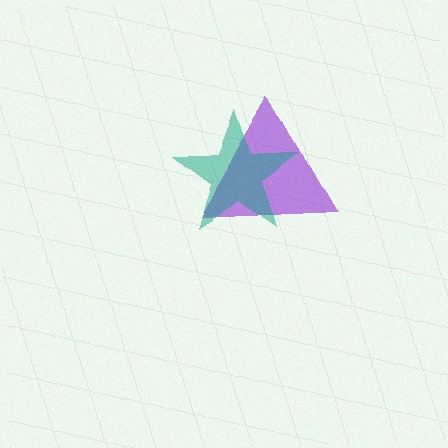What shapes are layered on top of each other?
The layered shapes are: a purple triangle, a teal star.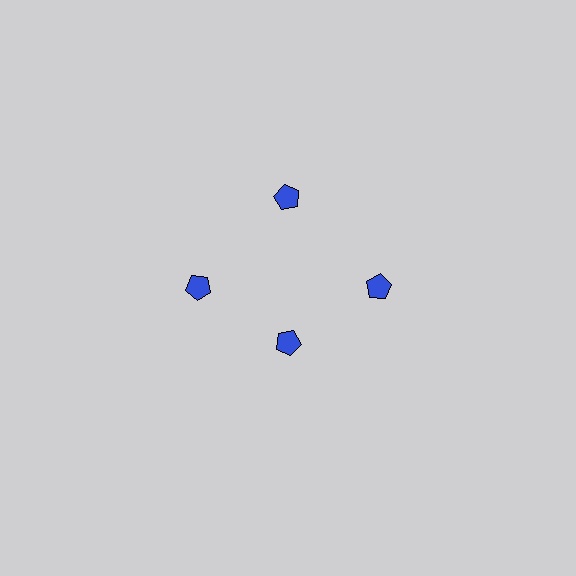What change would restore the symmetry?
The symmetry would be restored by moving it outward, back onto the ring so that all 4 pentagons sit at equal angles and equal distance from the center.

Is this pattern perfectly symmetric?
No. The 4 blue pentagons are arranged in a ring, but one element near the 6 o'clock position is pulled inward toward the center, breaking the 4-fold rotational symmetry.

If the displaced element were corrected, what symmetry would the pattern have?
It would have 4-fold rotational symmetry — the pattern would map onto itself every 90 degrees.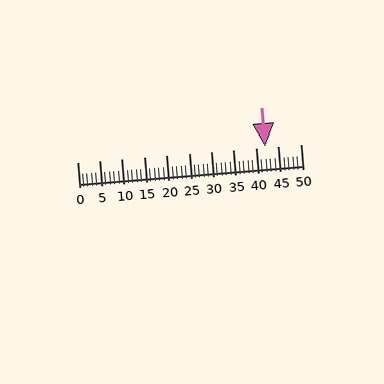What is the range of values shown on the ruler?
The ruler shows values from 0 to 50.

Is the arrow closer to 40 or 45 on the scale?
The arrow is closer to 40.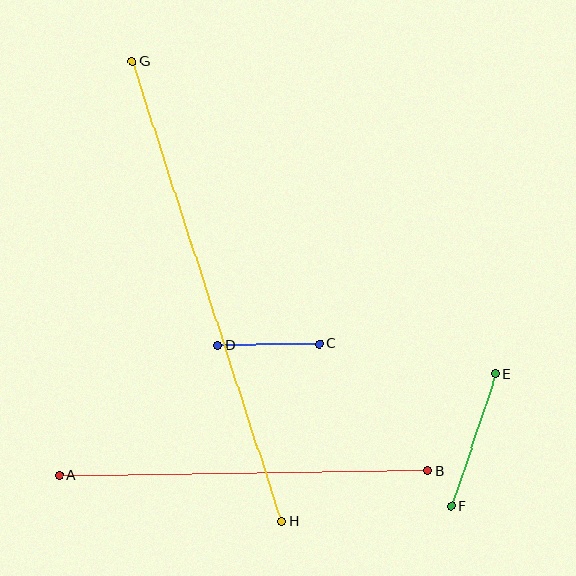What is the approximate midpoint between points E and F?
The midpoint is at approximately (474, 440) pixels.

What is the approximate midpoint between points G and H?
The midpoint is at approximately (207, 291) pixels.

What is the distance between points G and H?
The distance is approximately 483 pixels.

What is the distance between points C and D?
The distance is approximately 102 pixels.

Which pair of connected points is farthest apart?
Points G and H are farthest apart.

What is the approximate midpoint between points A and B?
The midpoint is at approximately (243, 473) pixels.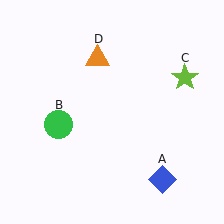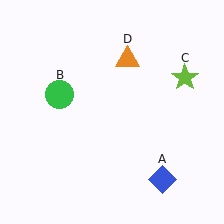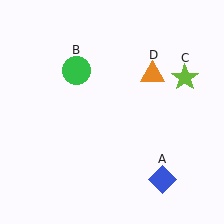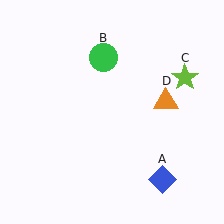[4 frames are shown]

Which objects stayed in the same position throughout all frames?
Blue diamond (object A) and lime star (object C) remained stationary.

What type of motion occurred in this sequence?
The green circle (object B), orange triangle (object D) rotated clockwise around the center of the scene.